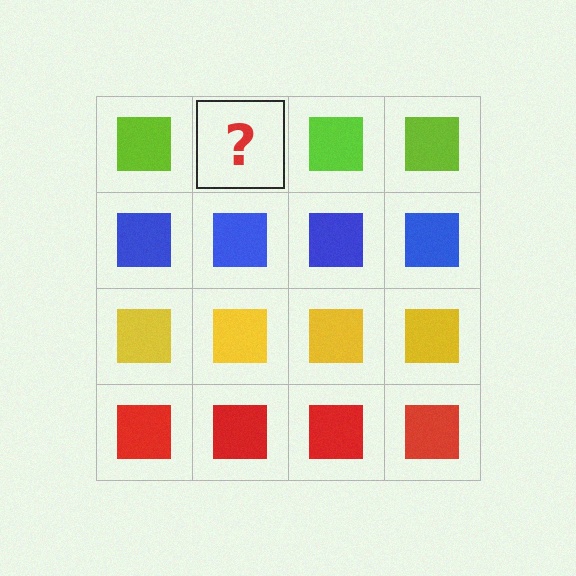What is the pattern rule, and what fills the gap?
The rule is that each row has a consistent color. The gap should be filled with a lime square.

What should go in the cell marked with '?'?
The missing cell should contain a lime square.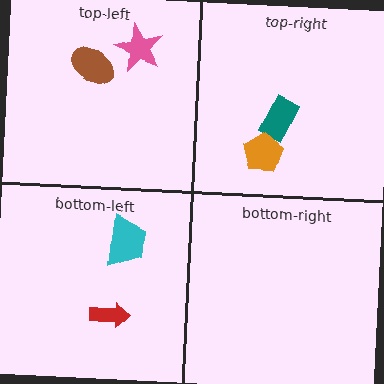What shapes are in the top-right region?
The teal rectangle, the orange pentagon.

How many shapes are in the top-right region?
2.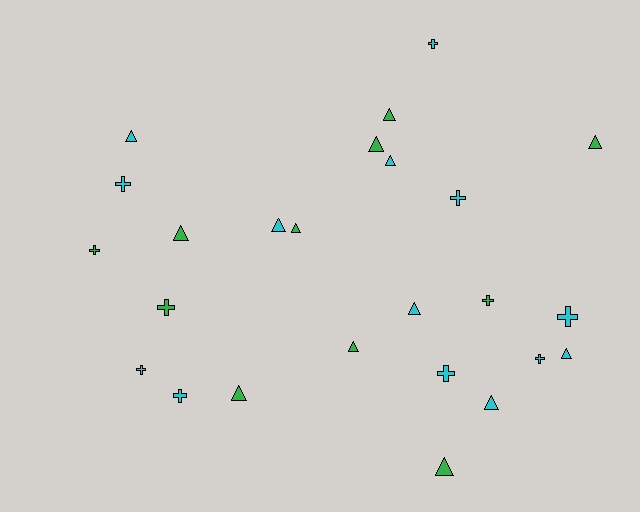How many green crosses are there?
There are 3 green crosses.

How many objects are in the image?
There are 25 objects.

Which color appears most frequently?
Cyan, with 14 objects.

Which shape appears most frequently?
Triangle, with 14 objects.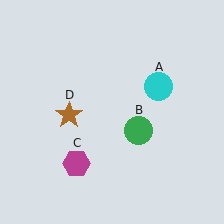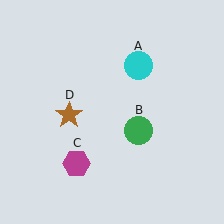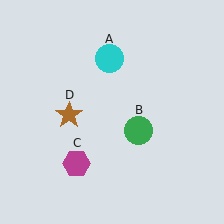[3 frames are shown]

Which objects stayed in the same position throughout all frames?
Green circle (object B) and magenta hexagon (object C) and brown star (object D) remained stationary.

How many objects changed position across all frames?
1 object changed position: cyan circle (object A).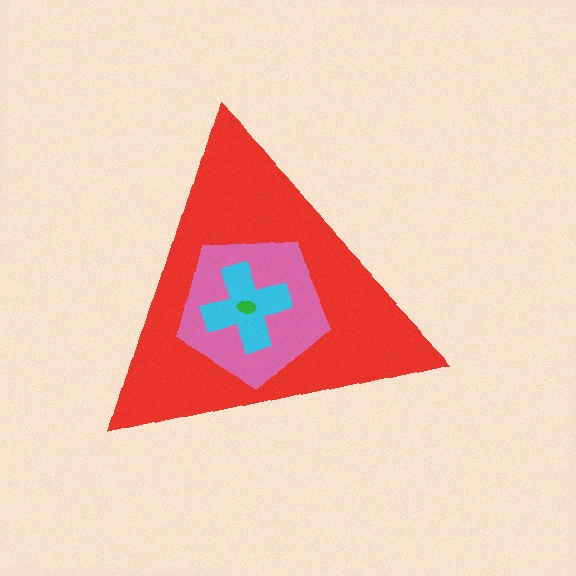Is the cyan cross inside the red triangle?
Yes.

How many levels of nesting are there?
4.